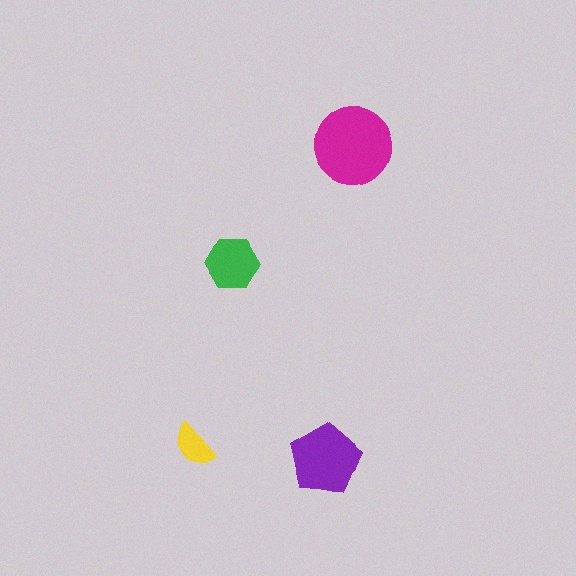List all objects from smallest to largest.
The yellow semicircle, the green hexagon, the purple pentagon, the magenta circle.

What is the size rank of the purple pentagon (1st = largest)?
2nd.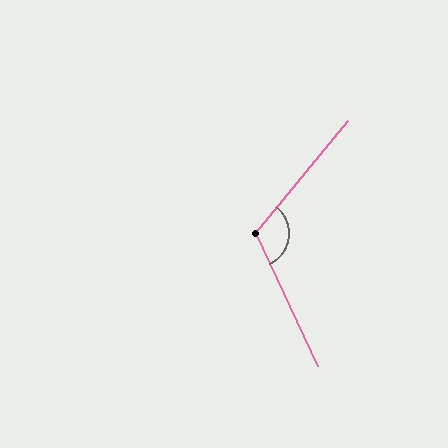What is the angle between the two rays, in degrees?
Approximately 116 degrees.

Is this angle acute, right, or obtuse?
It is obtuse.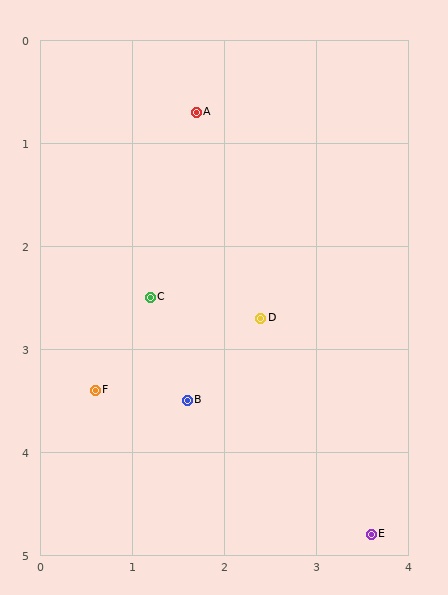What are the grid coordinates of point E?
Point E is at approximately (3.6, 4.8).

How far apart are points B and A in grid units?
Points B and A are about 2.8 grid units apart.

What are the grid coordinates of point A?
Point A is at approximately (1.7, 0.7).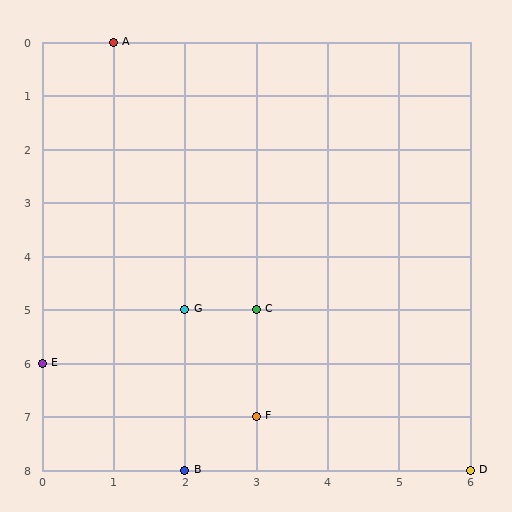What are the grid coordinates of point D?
Point D is at grid coordinates (6, 8).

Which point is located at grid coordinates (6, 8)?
Point D is at (6, 8).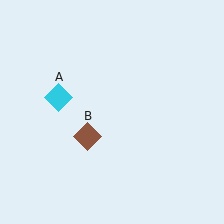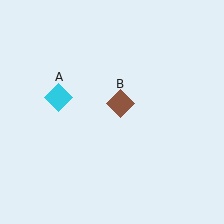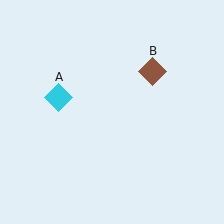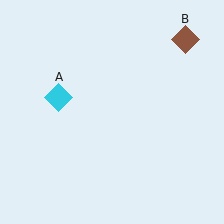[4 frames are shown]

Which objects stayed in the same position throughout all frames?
Cyan diamond (object A) remained stationary.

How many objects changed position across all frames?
1 object changed position: brown diamond (object B).